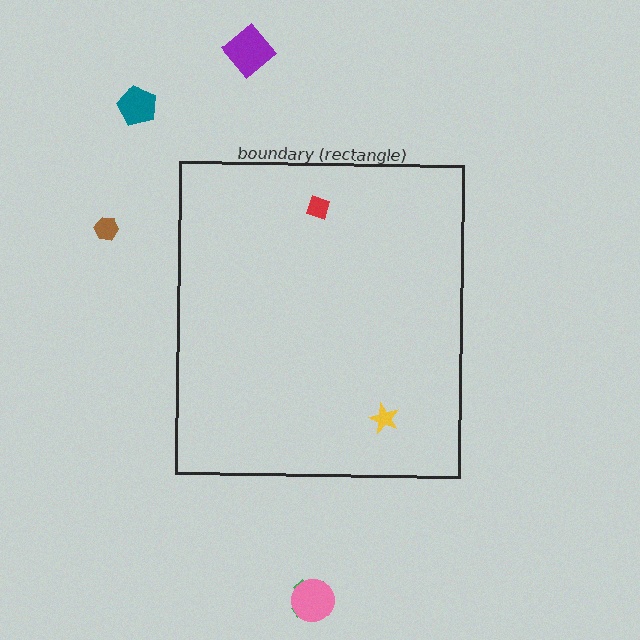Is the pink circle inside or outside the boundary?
Outside.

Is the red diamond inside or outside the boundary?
Inside.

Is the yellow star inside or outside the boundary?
Inside.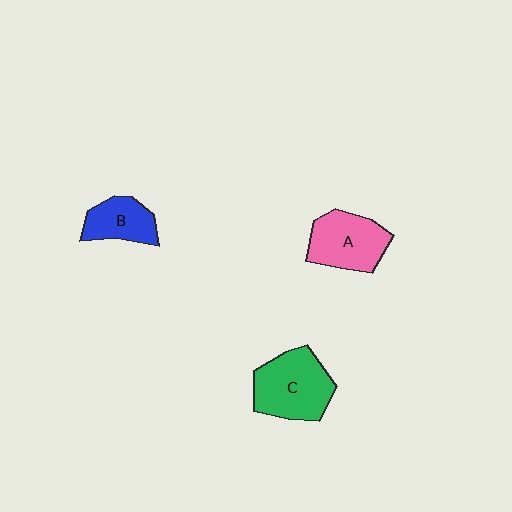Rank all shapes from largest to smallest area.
From largest to smallest: C (green), A (pink), B (blue).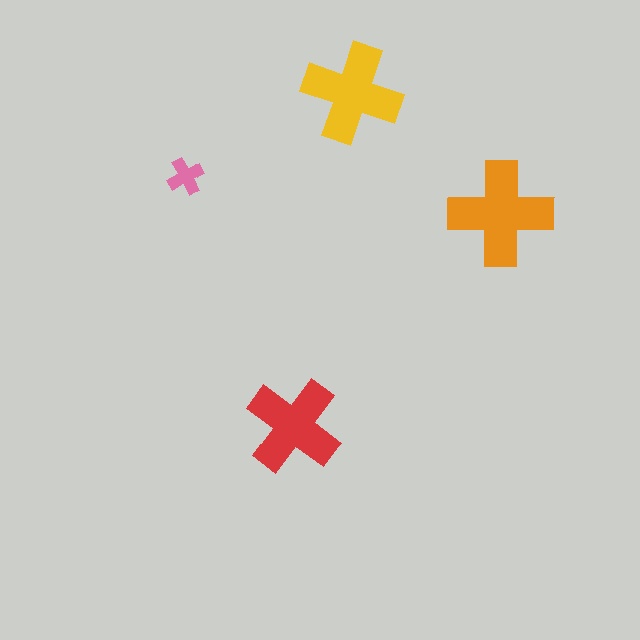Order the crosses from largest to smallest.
the orange one, the yellow one, the red one, the pink one.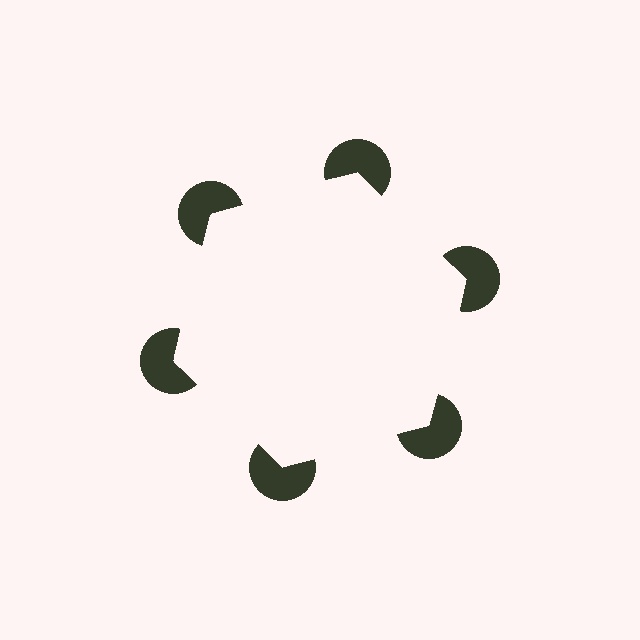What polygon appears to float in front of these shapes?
An illusory hexagon — its edges are inferred from the aligned wedge cuts in the pac-man discs, not physically drawn.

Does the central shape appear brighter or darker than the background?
It typically appears slightly brighter than the background, even though no actual brightness change is drawn.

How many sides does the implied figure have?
6 sides.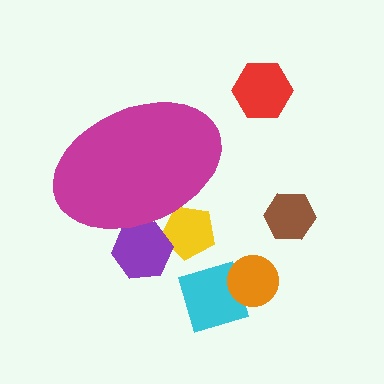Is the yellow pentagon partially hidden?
Yes, the yellow pentagon is partially hidden behind the magenta ellipse.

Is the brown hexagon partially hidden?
No, the brown hexagon is fully visible.